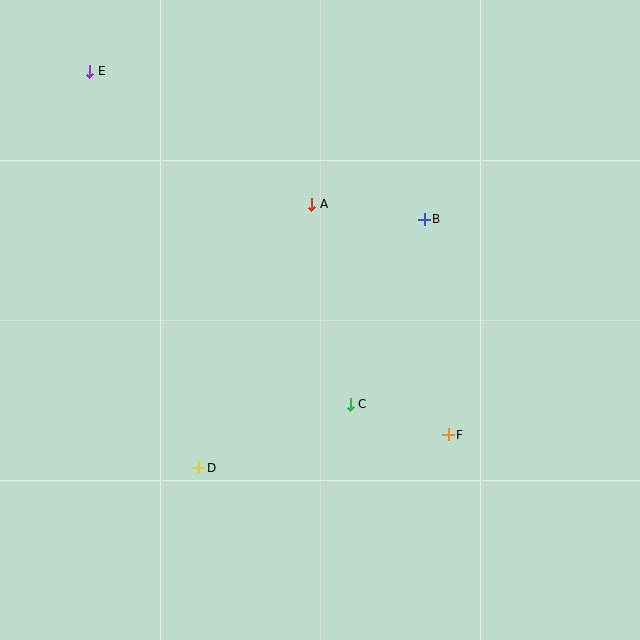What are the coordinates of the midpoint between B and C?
The midpoint between B and C is at (387, 312).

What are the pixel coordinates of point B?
Point B is at (424, 219).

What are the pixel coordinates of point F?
Point F is at (448, 435).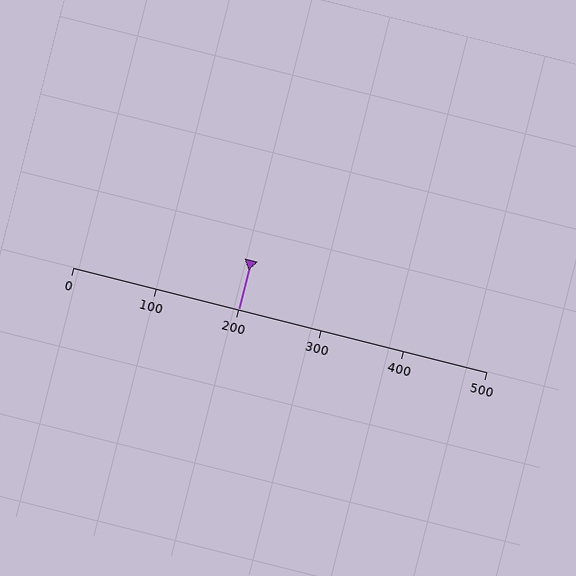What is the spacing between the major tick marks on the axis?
The major ticks are spaced 100 apart.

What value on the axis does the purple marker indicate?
The marker indicates approximately 200.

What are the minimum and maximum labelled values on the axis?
The axis runs from 0 to 500.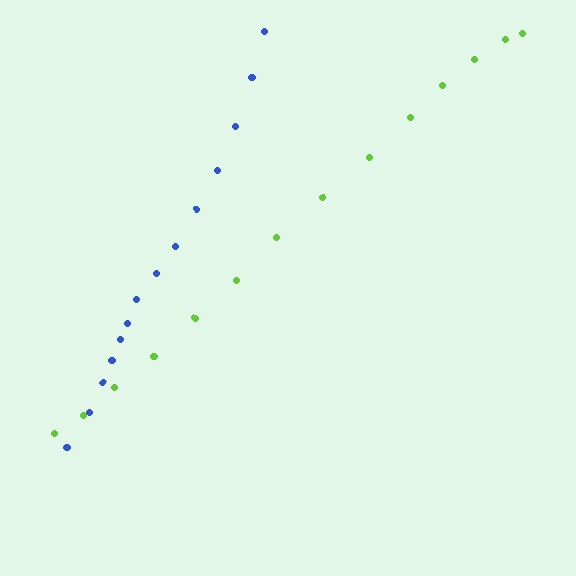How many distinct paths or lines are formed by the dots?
There are 2 distinct paths.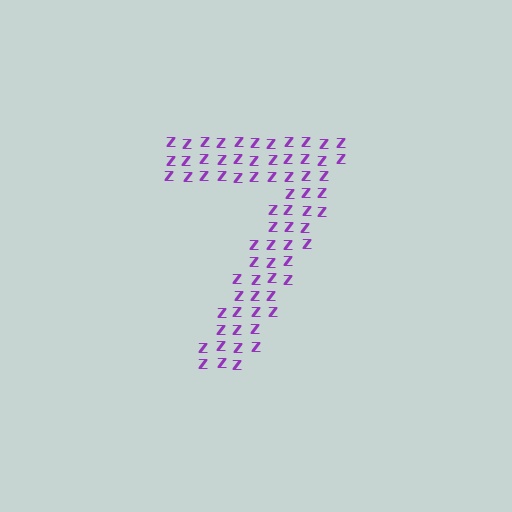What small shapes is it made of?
It is made of small letter Z's.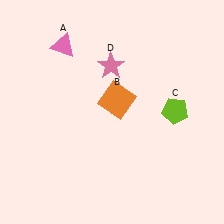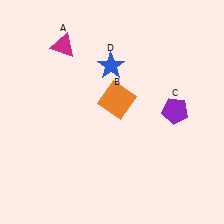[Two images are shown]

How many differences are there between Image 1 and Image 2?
There are 3 differences between the two images.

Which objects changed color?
A changed from pink to magenta. C changed from lime to purple. D changed from pink to blue.